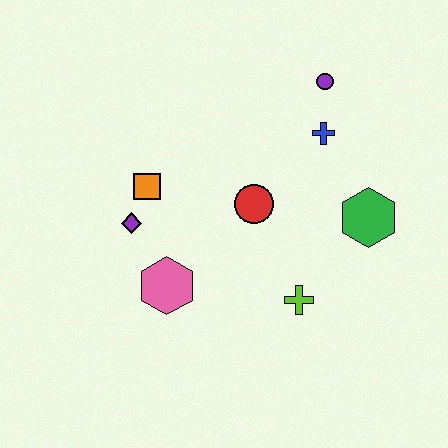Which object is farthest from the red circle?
The purple circle is farthest from the red circle.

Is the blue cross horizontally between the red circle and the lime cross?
No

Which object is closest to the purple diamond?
The orange square is closest to the purple diamond.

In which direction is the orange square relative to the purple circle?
The orange square is to the left of the purple circle.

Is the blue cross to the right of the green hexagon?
No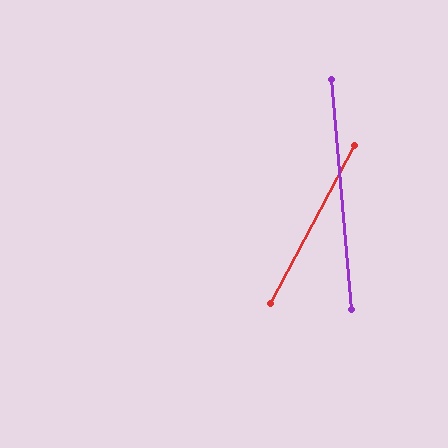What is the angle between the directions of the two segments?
Approximately 33 degrees.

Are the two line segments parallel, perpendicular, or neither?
Neither parallel nor perpendicular — they differ by about 33°.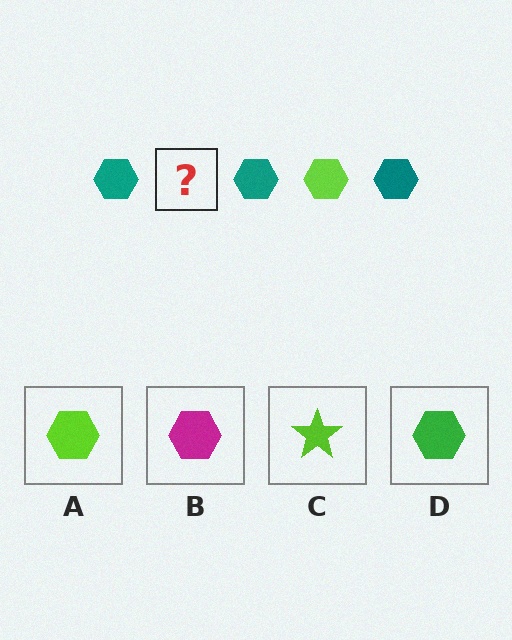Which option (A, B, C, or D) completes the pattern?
A.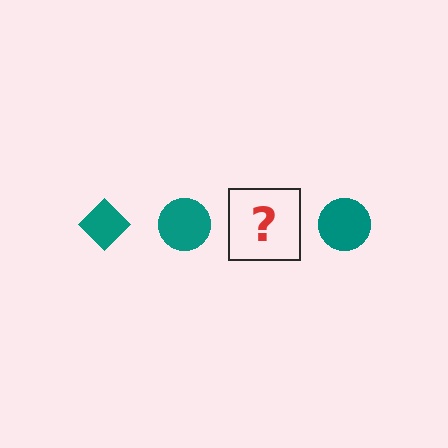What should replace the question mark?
The question mark should be replaced with a teal diamond.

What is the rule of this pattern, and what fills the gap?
The rule is that the pattern cycles through diamond, circle shapes in teal. The gap should be filled with a teal diamond.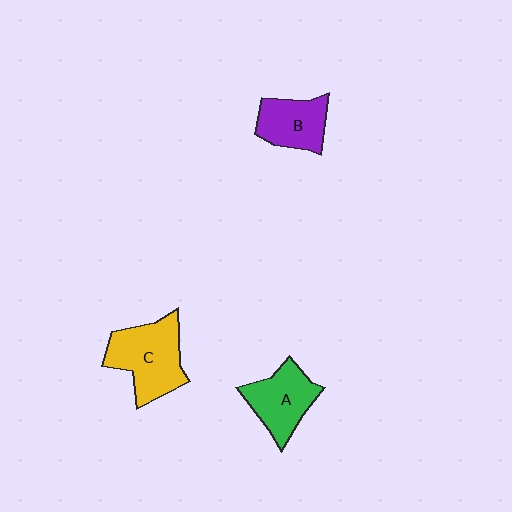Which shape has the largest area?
Shape C (yellow).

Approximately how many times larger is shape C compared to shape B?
Approximately 1.4 times.